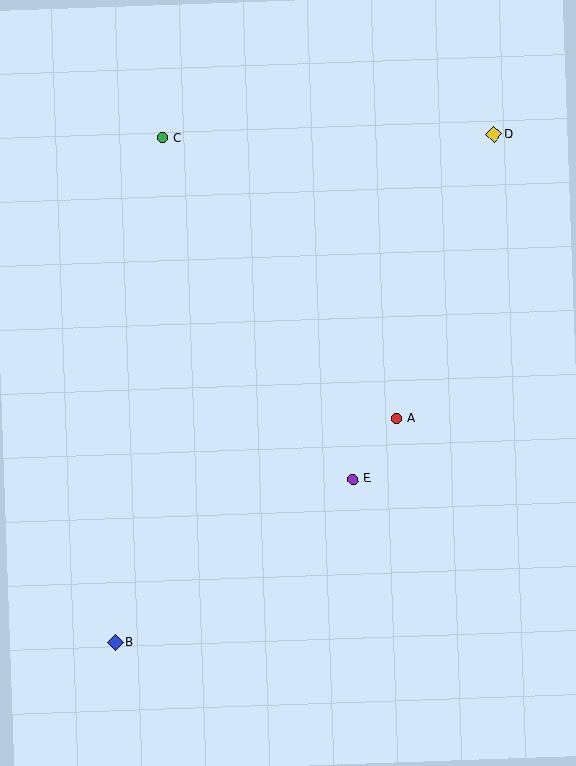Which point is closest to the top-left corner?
Point C is closest to the top-left corner.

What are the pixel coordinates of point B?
Point B is at (115, 643).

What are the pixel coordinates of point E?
Point E is at (353, 479).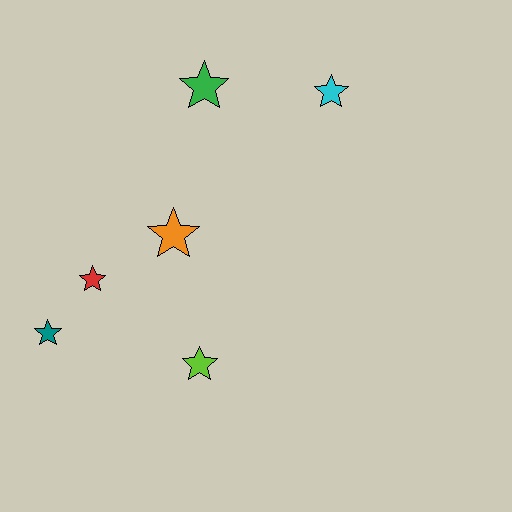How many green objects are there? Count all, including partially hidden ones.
There is 1 green object.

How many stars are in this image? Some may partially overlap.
There are 6 stars.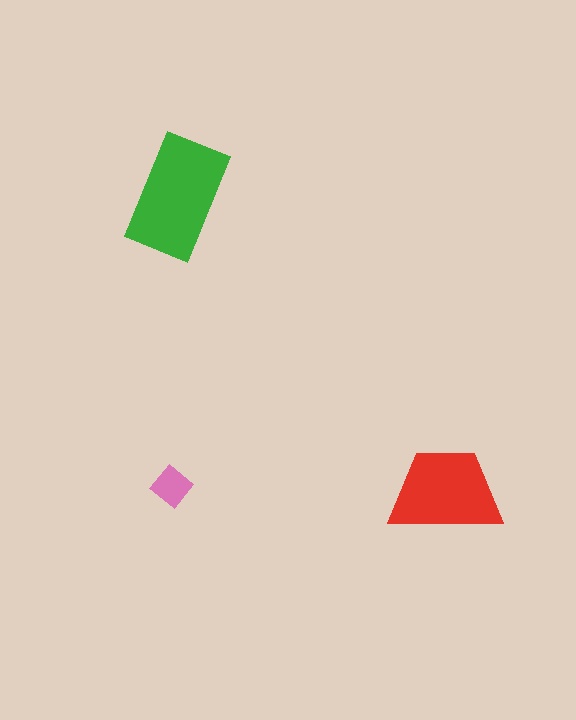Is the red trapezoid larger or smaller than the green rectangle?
Smaller.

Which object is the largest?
The green rectangle.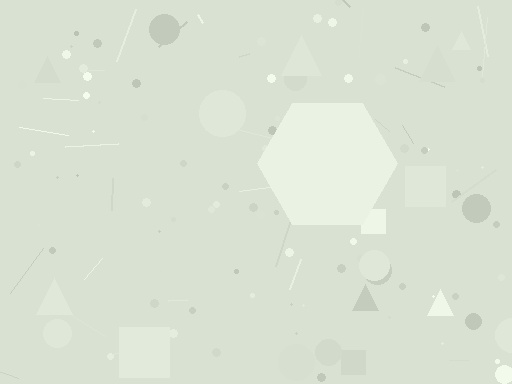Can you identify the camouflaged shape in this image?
The camouflaged shape is a hexagon.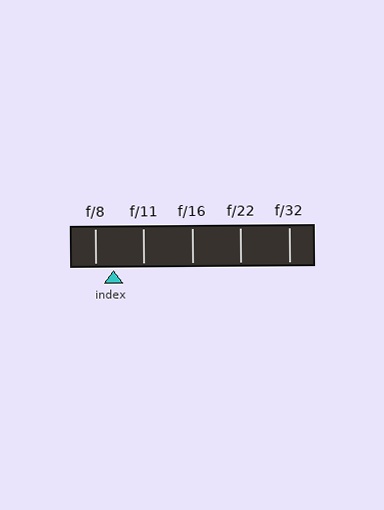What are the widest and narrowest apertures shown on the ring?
The widest aperture shown is f/8 and the narrowest is f/32.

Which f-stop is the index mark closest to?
The index mark is closest to f/8.